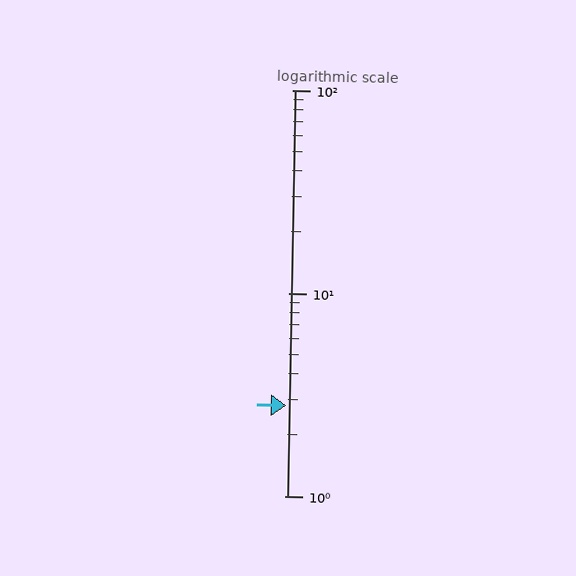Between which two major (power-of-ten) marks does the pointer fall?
The pointer is between 1 and 10.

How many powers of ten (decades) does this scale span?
The scale spans 2 decades, from 1 to 100.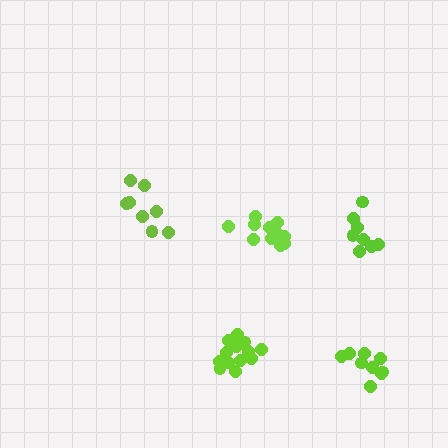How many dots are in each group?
Group 1: 13 dots, Group 2: 11 dots, Group 3: 8 dots, Group 4: 9 dots, Group 5: 8 dots (49 total).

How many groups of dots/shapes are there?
There are 5 groups.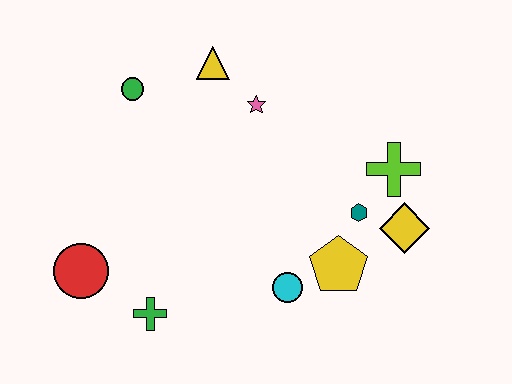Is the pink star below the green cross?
No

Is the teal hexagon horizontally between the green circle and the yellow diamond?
Yes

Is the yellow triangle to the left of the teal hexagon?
Yes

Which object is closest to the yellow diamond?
The teal hexagon is closest to the yellow diamond.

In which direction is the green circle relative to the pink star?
The green circle is to the left of the pink star.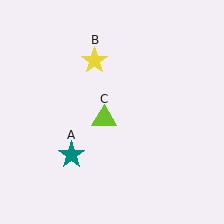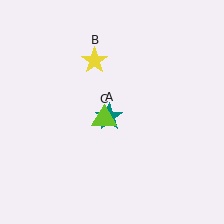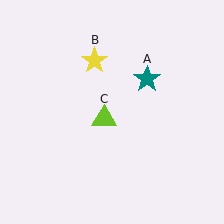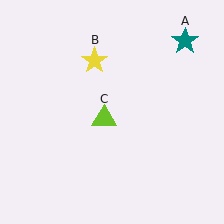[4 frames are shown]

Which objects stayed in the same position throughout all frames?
Yellow star (object B) and lime triangle (object C) remained stationary.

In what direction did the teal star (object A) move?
The teal star (object A) moved up and to the right.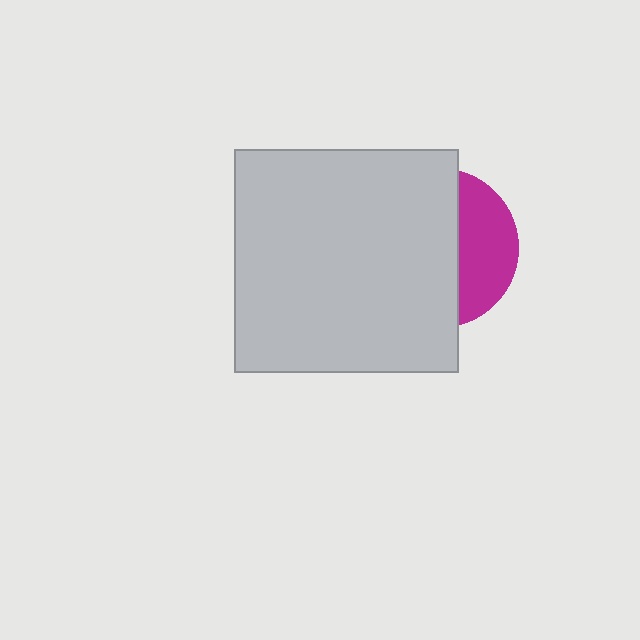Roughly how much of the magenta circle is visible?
A small part of it is visible (roughly 34%).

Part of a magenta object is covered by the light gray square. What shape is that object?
It is a circle.